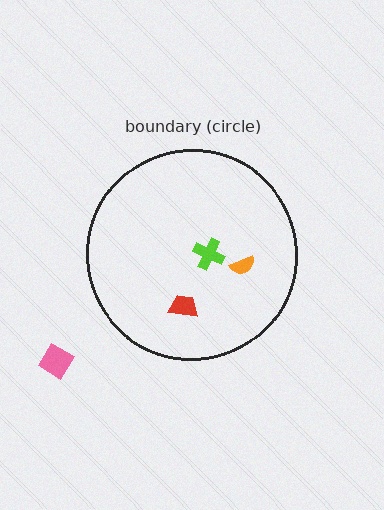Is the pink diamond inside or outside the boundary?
Outside.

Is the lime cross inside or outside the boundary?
Inside.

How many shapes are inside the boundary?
3 inside, 1 outside.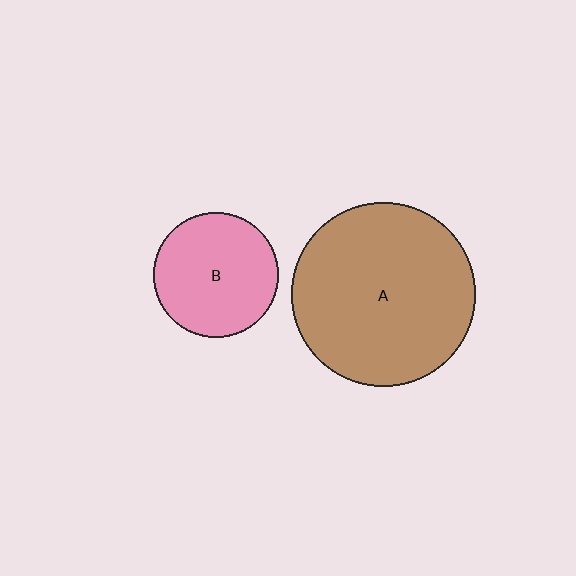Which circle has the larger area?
Circle A (brown).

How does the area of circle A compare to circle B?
Approximately 2.1 times.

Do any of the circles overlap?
No, none of the circles overlap.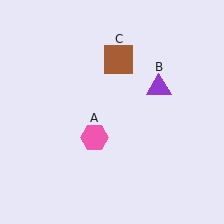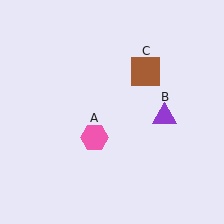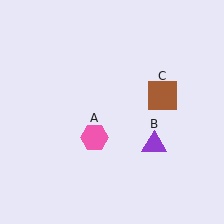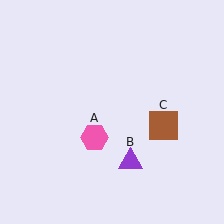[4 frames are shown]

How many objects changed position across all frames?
2 objects changed position: purple triangle (object B), brown square (object C).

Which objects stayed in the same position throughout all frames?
Pink hexagon (object A) remained stationary.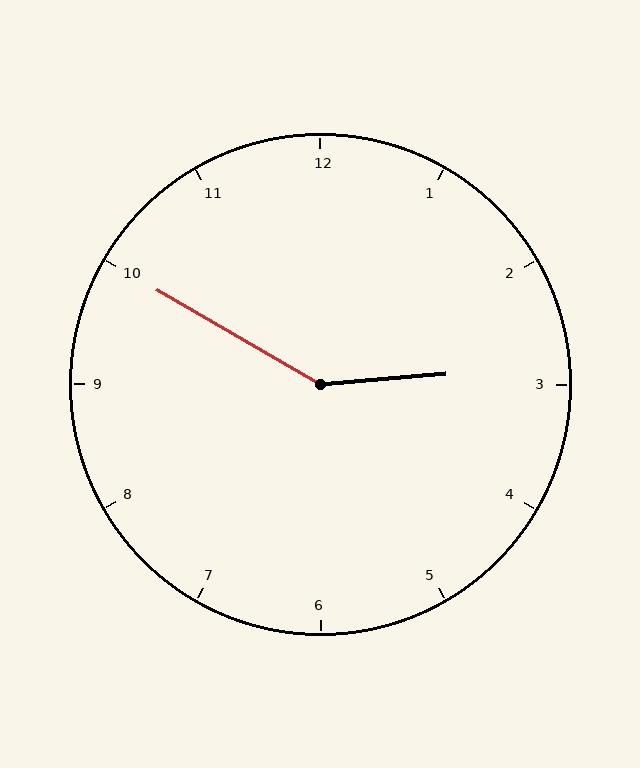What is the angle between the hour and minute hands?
Approximately 145 degrees.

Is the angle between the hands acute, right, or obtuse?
It is obtuse.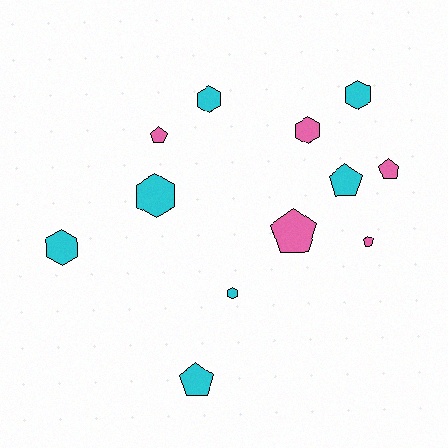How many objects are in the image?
There are 12 objects.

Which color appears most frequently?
Cyan, with 7 objects.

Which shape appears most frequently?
Pentagon, with 6 objects.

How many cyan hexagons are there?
There are 5 cyan hexagons.